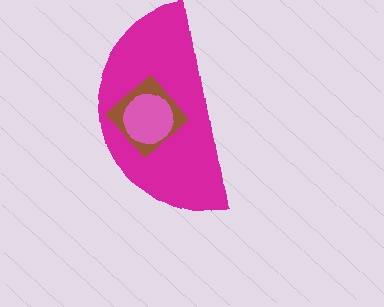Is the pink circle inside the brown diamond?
Yes.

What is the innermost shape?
The pink circle.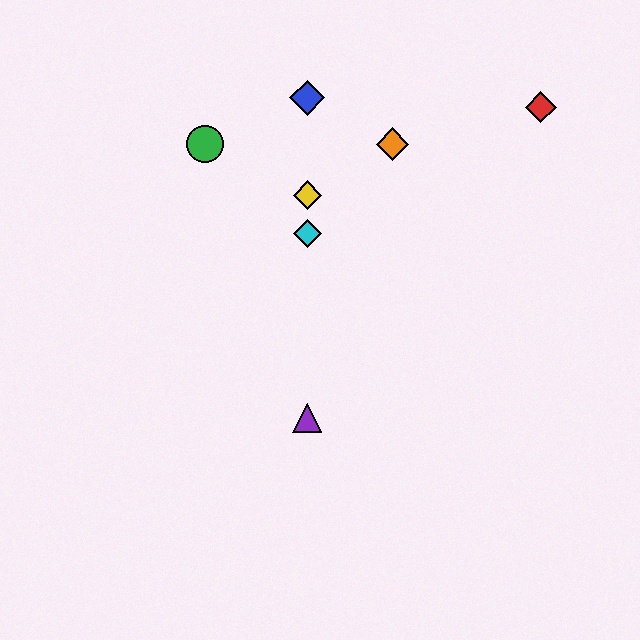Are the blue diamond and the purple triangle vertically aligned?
Yes, both are at x≈307.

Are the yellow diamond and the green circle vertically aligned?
No, the yellow diamond is at x≈307 and the green circle is at x≈205.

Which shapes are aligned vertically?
The blue diamond, the yellow diamond, the purple triangle, the cyan diamond are aligned vertically.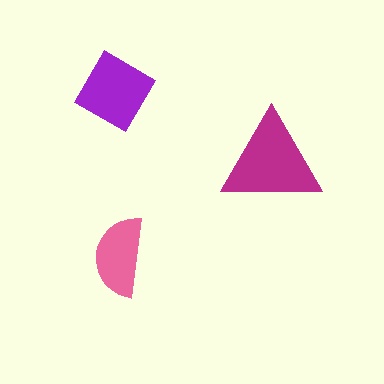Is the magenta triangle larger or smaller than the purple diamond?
Larger.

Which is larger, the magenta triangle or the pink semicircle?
The magenta triangle.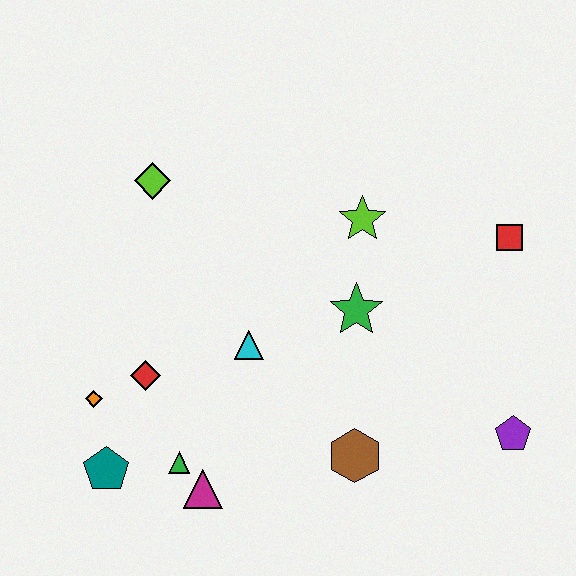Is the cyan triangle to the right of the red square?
No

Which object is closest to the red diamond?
The orange diamond is closest to the red diamond.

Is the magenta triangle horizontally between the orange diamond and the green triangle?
No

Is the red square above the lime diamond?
No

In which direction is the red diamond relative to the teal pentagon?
The red diamond is above the teal pentagon.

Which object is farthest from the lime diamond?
The purple pentagon is farthest from the lime diamond.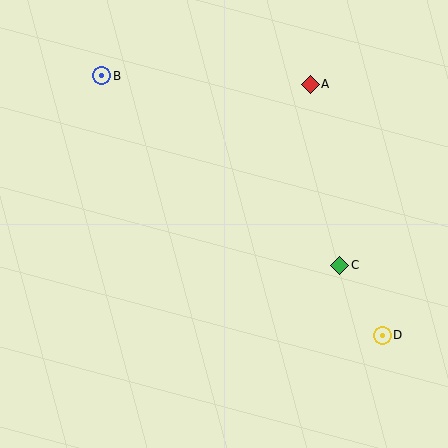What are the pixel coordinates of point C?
Point C is at (340, 265).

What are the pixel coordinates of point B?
Point B is at (102, 76).